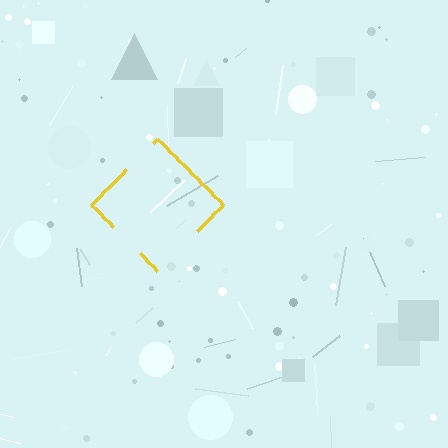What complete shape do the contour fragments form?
The contour fragments form a diamond.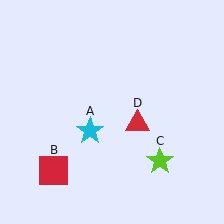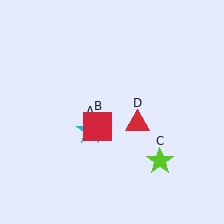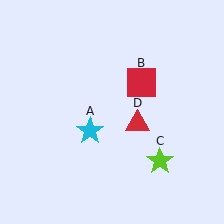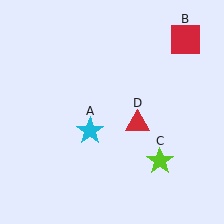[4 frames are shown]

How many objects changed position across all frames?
1 object changed position: red square (object B).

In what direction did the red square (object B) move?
The red square (object B) moved up and to the right.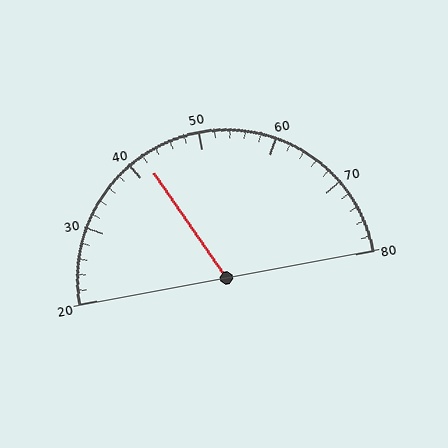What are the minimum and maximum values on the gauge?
The gauge ranges from 20 to 80.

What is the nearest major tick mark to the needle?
The nearest major tick mark is 40.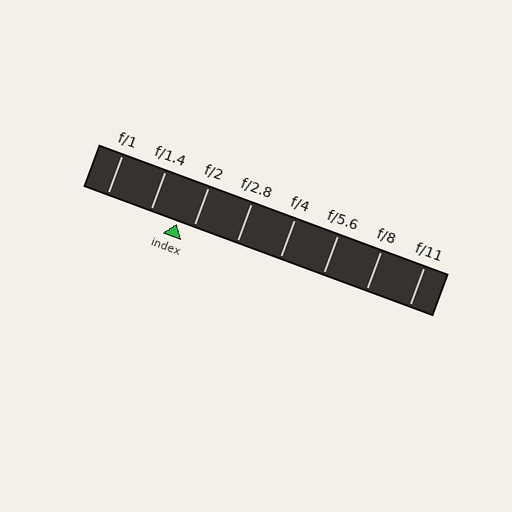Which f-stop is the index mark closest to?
The index mark is closest to f/2.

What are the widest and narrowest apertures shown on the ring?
The widest aperture shown is f/1 and the narrowest is f/11.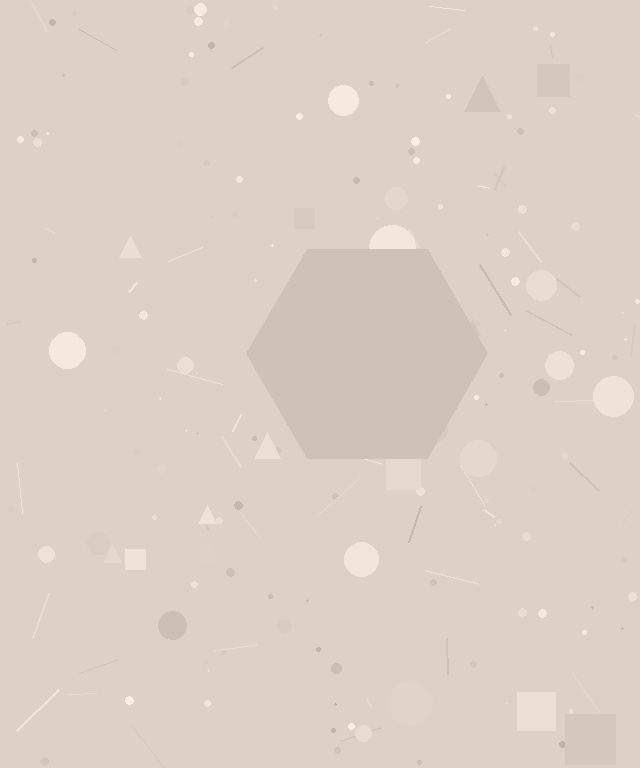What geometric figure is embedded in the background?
A hexagon is embedded in the background.